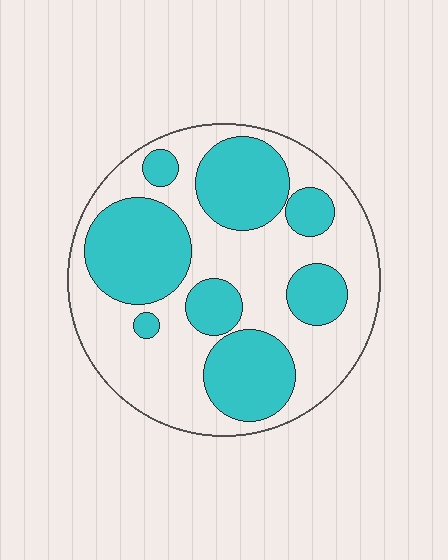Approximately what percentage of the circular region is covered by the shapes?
Approximately 40%.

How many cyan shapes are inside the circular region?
8.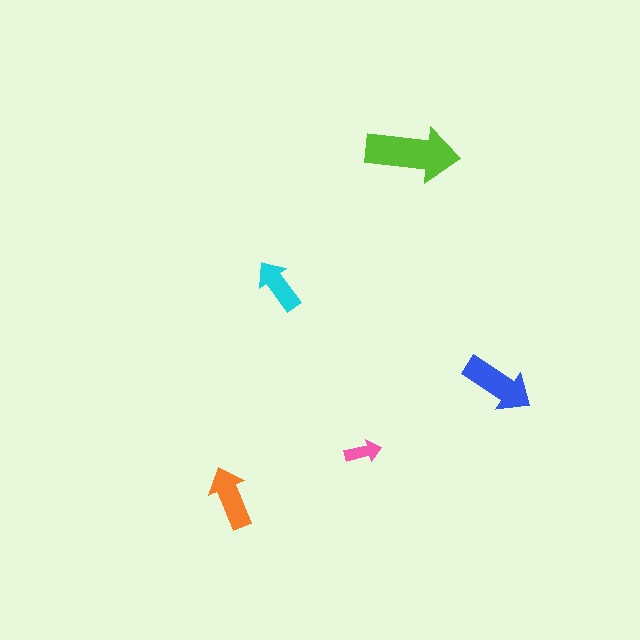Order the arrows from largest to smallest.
the lime one, the blue one, the orange one, the cyan one, the pink one.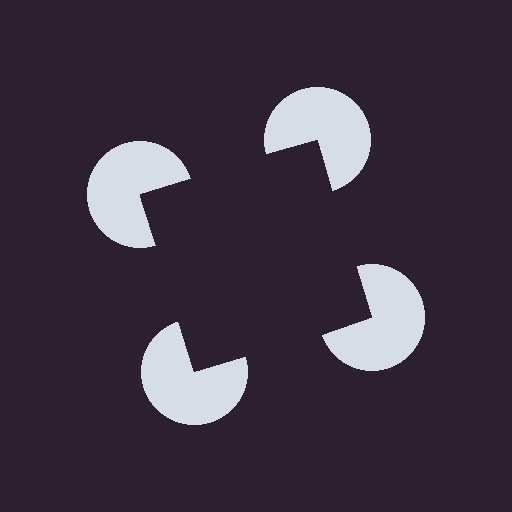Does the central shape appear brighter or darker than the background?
It typically appears slightly darker than the background, even though no actual brightness change is drawn.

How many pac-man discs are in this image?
There are 4 — one at each vertex of the illusory square.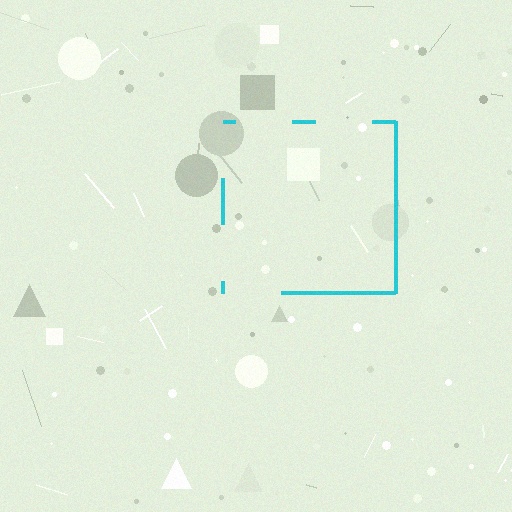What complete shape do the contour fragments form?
The contour fragments form a square.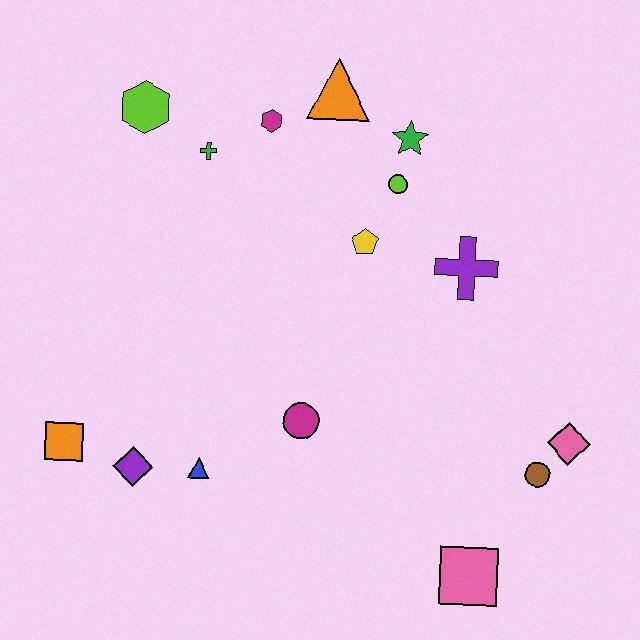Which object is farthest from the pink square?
The lime hexagon is farthest from the pink square.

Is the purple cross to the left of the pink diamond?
Yes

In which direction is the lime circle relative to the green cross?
The lime circle is to the right of the green cross.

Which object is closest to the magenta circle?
The blue triangle is closest to the magenta circle.